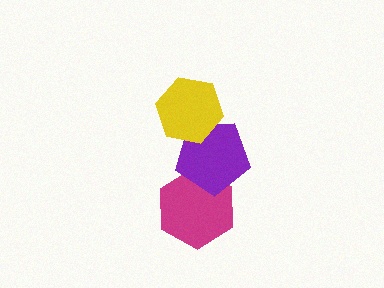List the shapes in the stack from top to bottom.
From top to bottom: the yellow hexagon, the purple pentagon, the magenta hexagon.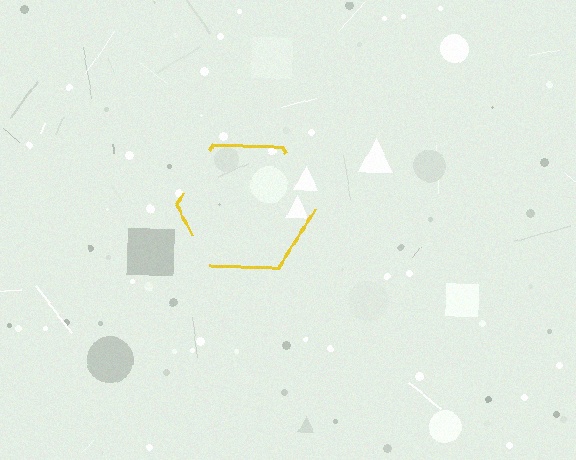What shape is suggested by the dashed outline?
The dashed outline suggests a hexagon.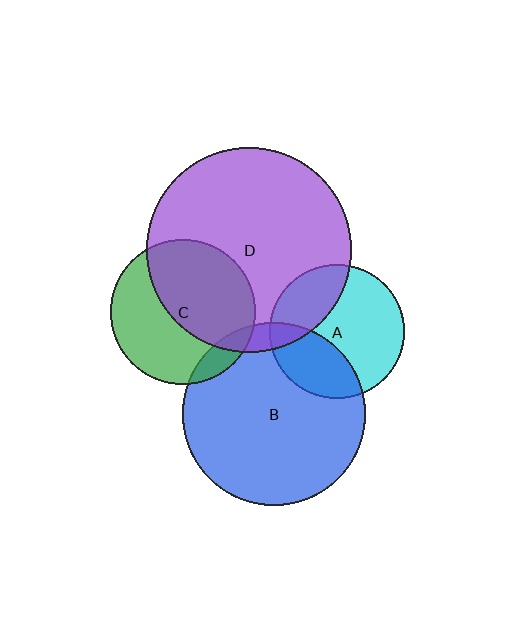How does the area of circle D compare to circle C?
Approximately 2.0 times.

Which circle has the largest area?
Circle D (purple).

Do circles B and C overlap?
Yes.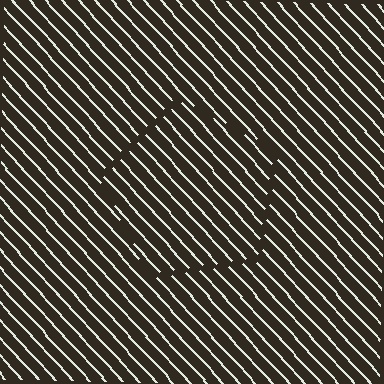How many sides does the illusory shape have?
5 sides — the line-ends trace a pentagon.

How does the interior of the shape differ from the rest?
The interior of the shape contains the same grating, shifted by half a period — the contour is defined by the phase discontinuity where line-ends from the inner and outer gratings abut.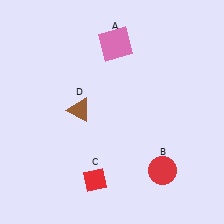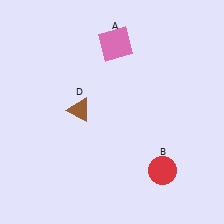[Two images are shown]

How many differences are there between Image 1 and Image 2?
There is 1 difference between the two images.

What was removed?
The red diamond (C) was removed in Image 2.